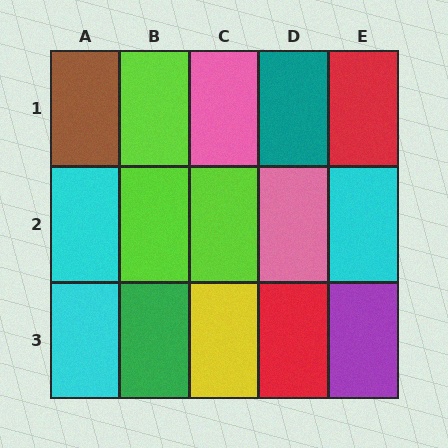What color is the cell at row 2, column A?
Cyan.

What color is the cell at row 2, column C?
Lime.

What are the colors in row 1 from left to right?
Brown, lime, pink, teal, red.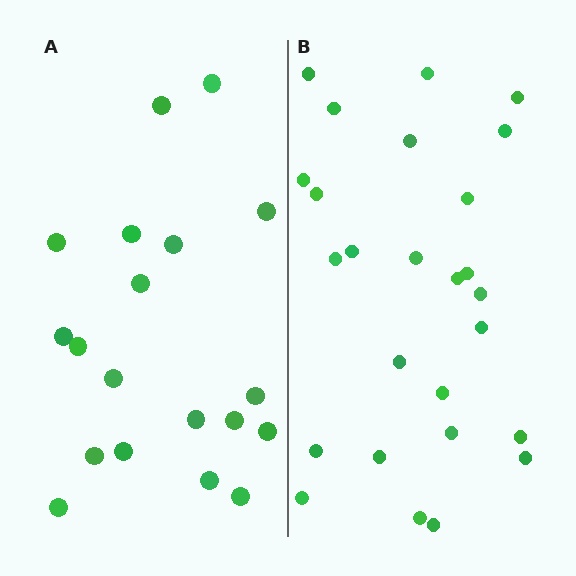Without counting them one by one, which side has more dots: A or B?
Region B (the right region) has more dots.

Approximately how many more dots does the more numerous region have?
Region B has roughly 8 or so more dots than region A.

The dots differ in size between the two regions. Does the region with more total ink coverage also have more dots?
No. Region A has more total ink coverage because its dots are larger, but region B actually contains more individual dots. Total area can be misleading — the number of items is what matters here.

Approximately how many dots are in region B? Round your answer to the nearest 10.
About 30 dots. (The exact count is 26, which rounds to 30.)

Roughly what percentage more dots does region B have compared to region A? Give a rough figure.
About 35% more.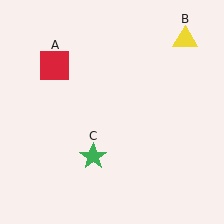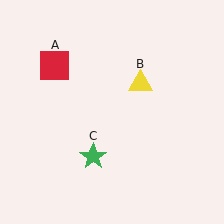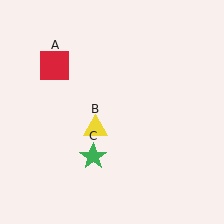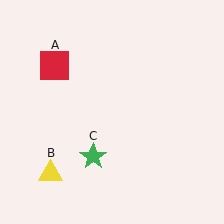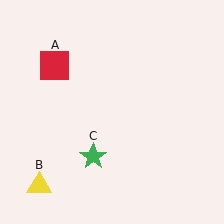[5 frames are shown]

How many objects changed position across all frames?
1 object changed position: yellow triangle (object B).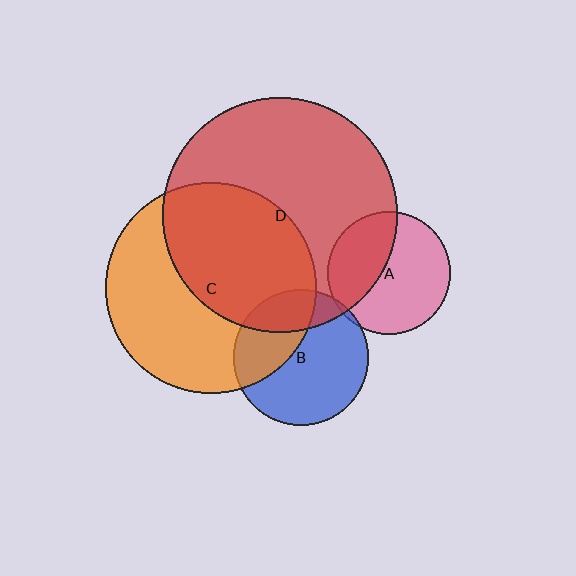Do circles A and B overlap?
Yes.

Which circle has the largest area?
Circle D (red).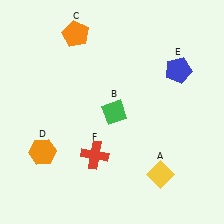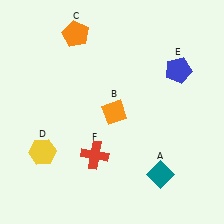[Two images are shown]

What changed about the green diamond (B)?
In Image 1, B is green. In Image 2, it changed to orange.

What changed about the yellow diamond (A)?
In Image 1, A is yellow. In Image 2, it changed to teal.